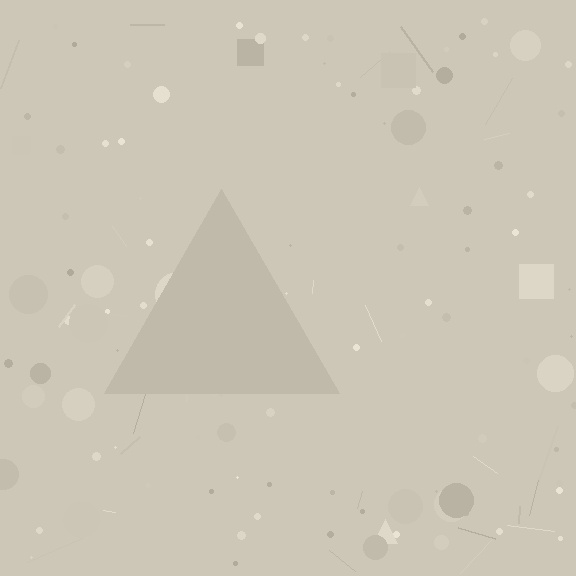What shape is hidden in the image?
A triangle is hidden in the image.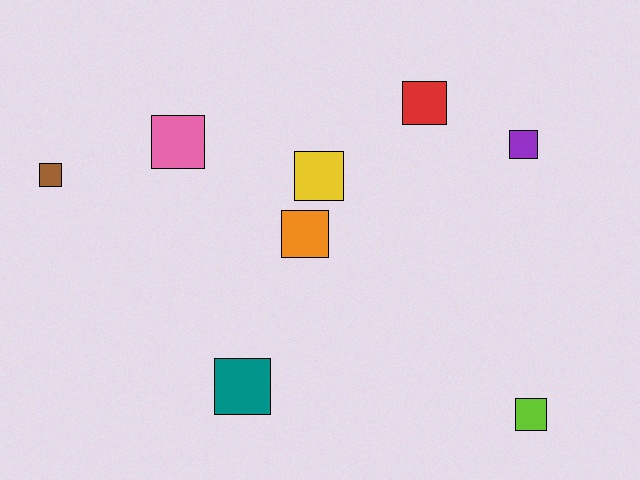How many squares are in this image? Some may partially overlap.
There are 8 squares.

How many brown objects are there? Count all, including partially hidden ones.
There is 1 brown object.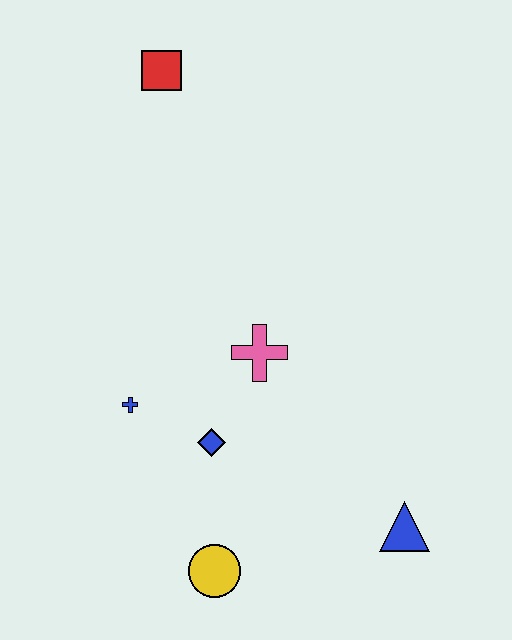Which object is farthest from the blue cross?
The red square is farthest from the blue cross.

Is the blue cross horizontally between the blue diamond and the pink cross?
No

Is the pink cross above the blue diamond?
Yes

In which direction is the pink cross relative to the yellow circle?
The pink cross is above the yellow circle.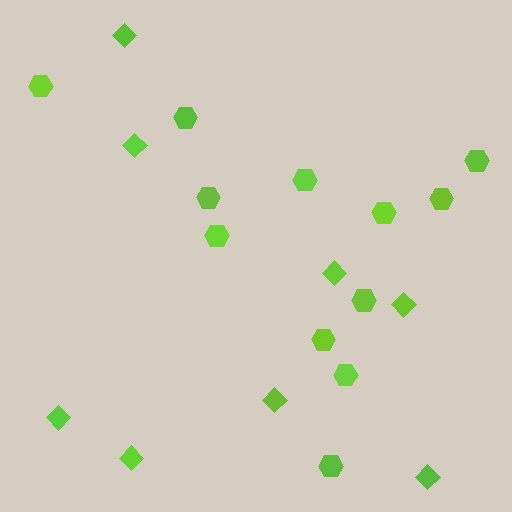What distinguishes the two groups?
There are 2 groups: one group of hexagons (12) and one group of diamonds (8).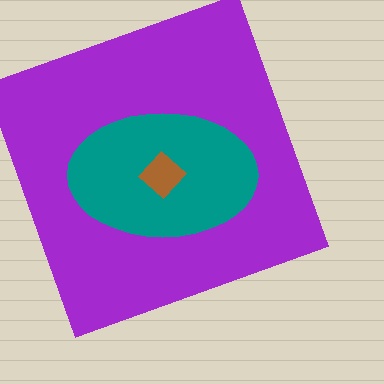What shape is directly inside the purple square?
The teal ellipse.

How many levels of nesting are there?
3.